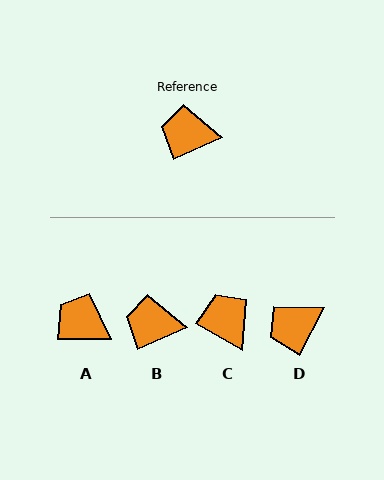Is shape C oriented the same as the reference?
No, it is off by about 54 degrees.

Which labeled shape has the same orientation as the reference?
B.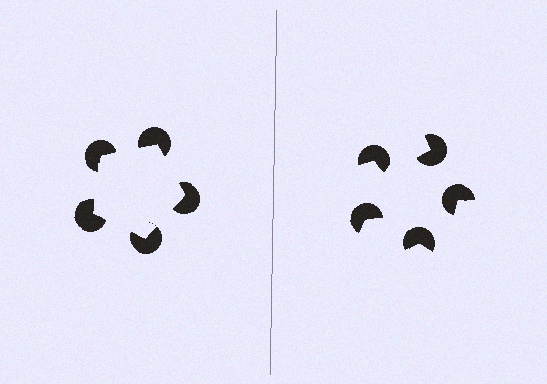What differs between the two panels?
The pac-man discs are positioned identically on both sides; only the wedge orientations differ. On the left they align to a pentagon; on the right they are misaligned.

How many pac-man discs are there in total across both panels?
10 — 5 on each side.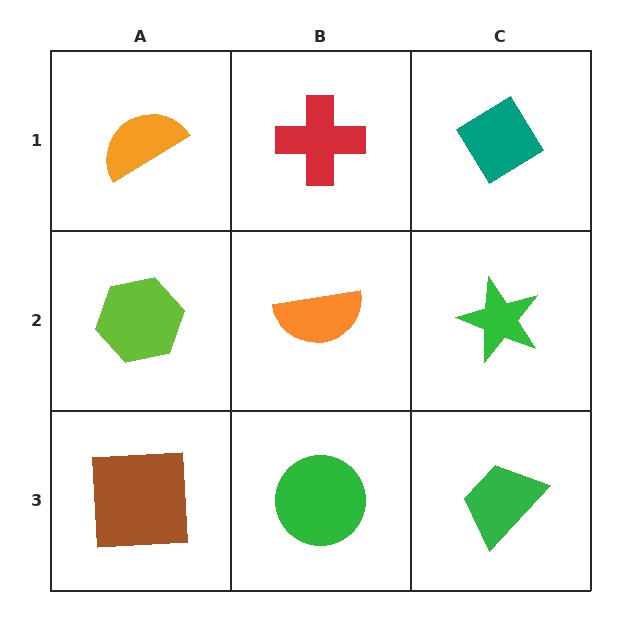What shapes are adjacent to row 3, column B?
An orange semicircle (row 2, column B), a brown square (row 3, column A), a green trapezoid (row 3, column C).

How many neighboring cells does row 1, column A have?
2.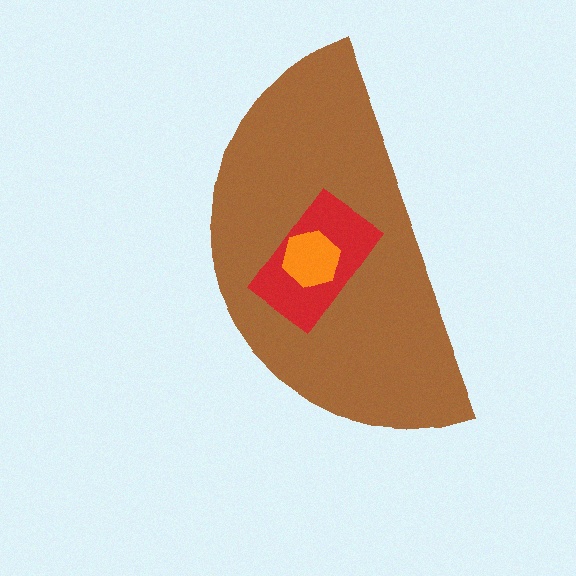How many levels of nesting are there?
3.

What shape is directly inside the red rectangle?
The orange hexagon.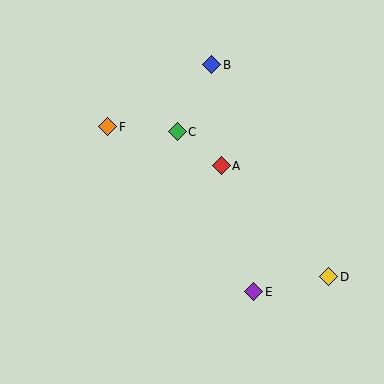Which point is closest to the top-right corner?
Point B is closest to the top-right corner.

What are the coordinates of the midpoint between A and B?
The midpoint between A and B is at (217, 115).